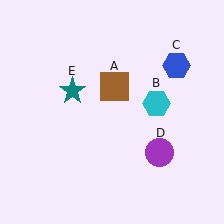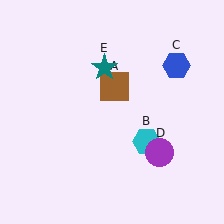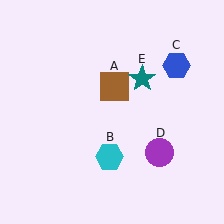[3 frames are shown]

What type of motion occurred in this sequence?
The cyan hexagon (object B), teal star (object E) rotated clockwise around the center of the scene.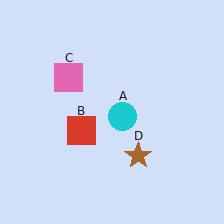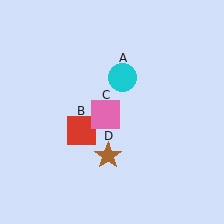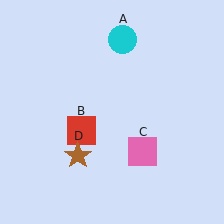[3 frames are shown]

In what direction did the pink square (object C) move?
The pink square (object C) moved down and to the right.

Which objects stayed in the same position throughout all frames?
Red square (object B) remained stationary.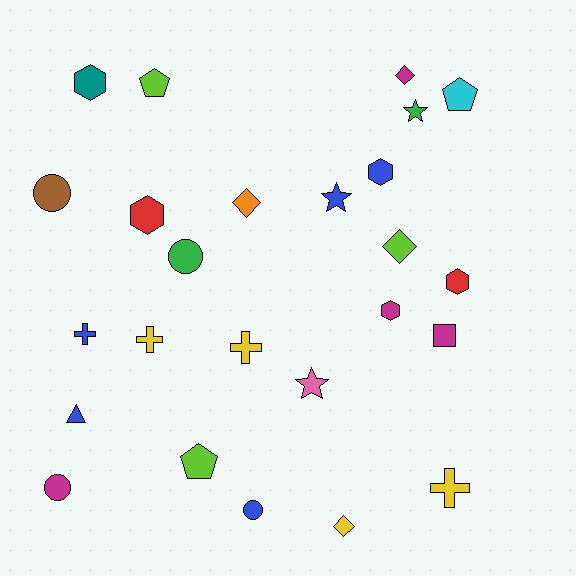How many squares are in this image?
There is 1 square.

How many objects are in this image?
There are 25 objects.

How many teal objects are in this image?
There is 1 teal object.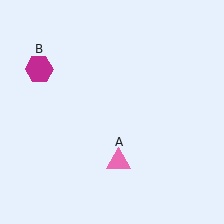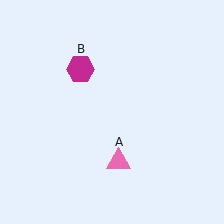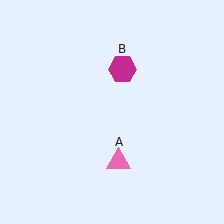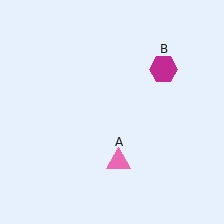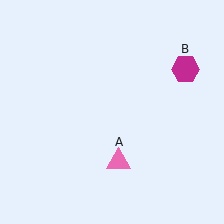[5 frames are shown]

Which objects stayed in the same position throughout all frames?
Pink triangle (object A) remained stationary.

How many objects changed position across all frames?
1 object changed position: magenta hexagon (object B).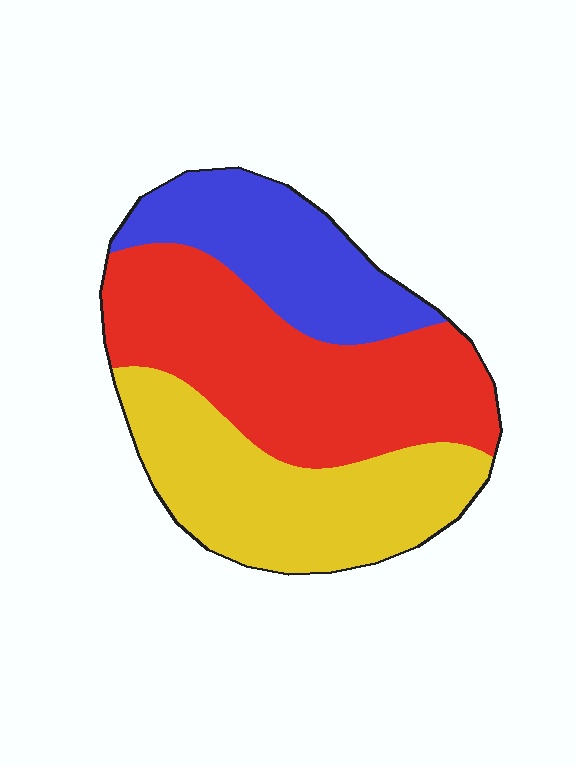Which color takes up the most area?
Red, at roughly 40%.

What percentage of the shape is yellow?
Yellow takes up about one third (1/3) of the shape.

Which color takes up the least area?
Blue, at roughly 25%.